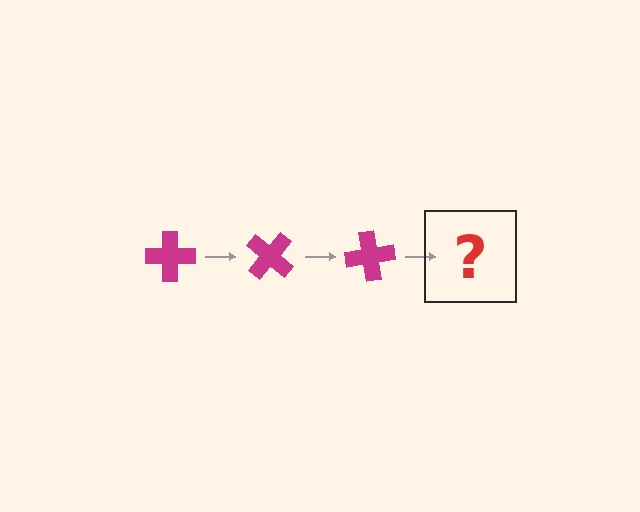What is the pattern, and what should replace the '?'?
The pattern is that the cross rotates 40 degrees each step. The '?' should be a magenta cross rotated 120 degrees.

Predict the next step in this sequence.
The next step is a magenta cross rotated 120 degrees.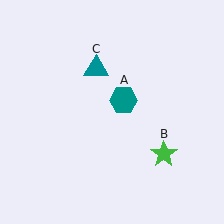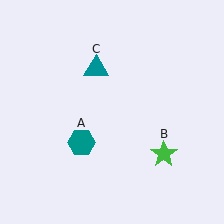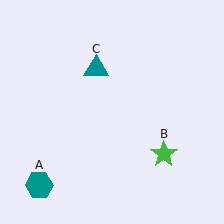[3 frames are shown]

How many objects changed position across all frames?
1 object changed position: teal hexagon (object A).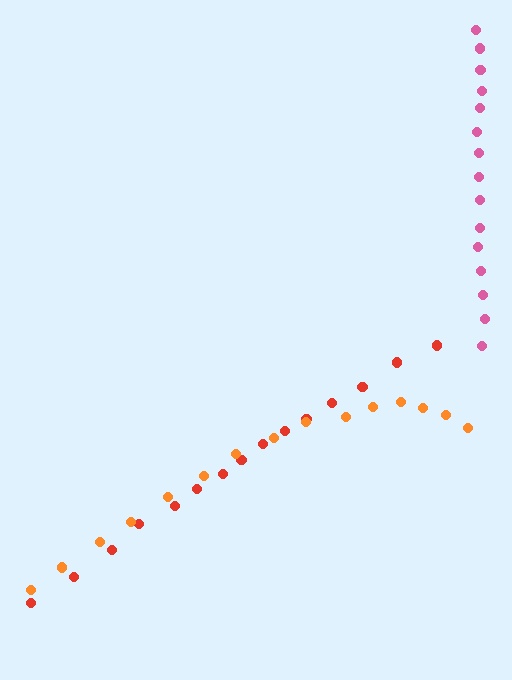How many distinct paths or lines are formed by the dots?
There are 3 distinct paths.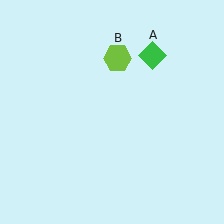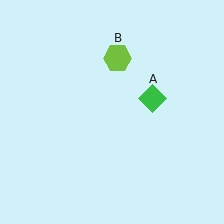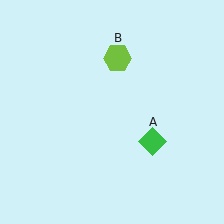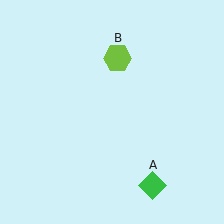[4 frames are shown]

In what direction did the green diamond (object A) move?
The green diamond (object A) moved down.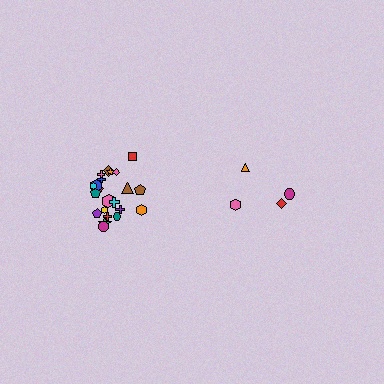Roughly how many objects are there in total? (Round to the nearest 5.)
Roughly 25 objects in total.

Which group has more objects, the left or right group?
The left group.